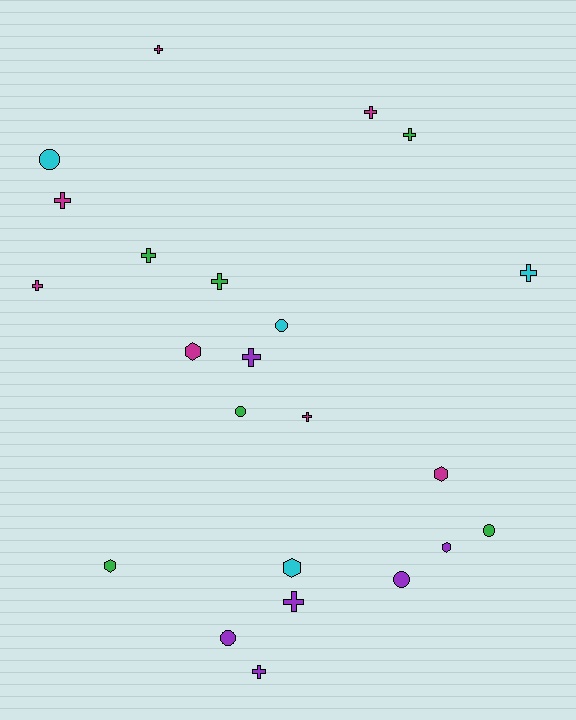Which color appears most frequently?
Magenta, with 7 objects.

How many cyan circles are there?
There are 2 cyan circles.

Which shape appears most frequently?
Cross, with 12 objects.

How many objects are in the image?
There are 23 objects.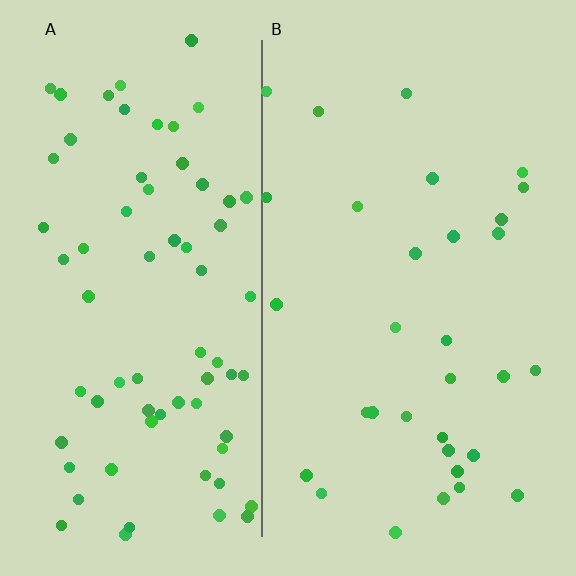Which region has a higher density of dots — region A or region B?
A (the left).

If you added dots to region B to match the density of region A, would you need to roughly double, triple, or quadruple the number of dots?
Approximately double.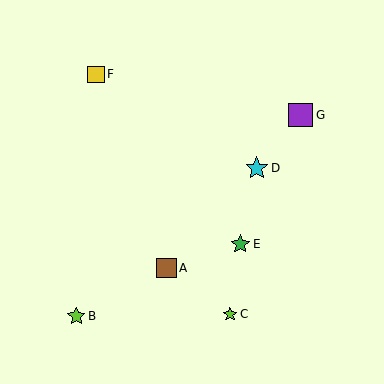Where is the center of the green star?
The center of the green star is at (240, 244).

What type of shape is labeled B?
Shape B is a lime star.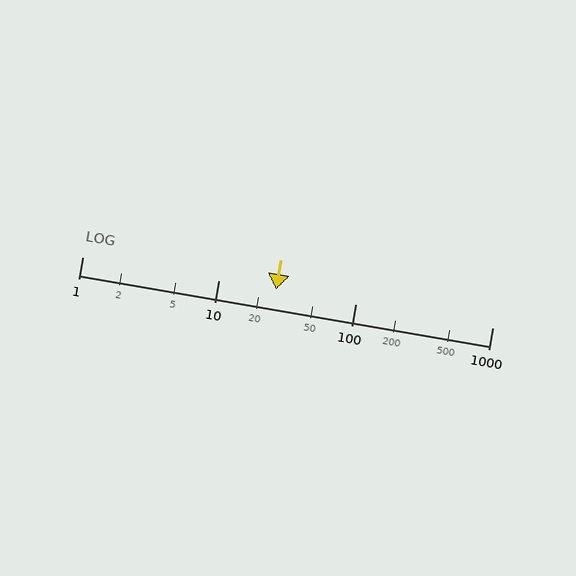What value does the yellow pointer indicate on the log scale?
The pointer indicates approximately 26.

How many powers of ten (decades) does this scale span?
The scale spans 3 decades, from 1 to 1000.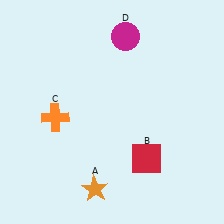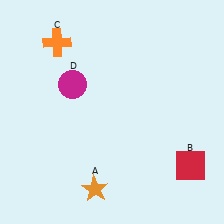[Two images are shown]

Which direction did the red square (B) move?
The red square (B) moved right.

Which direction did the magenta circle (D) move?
The magenta circle (D) moved left.